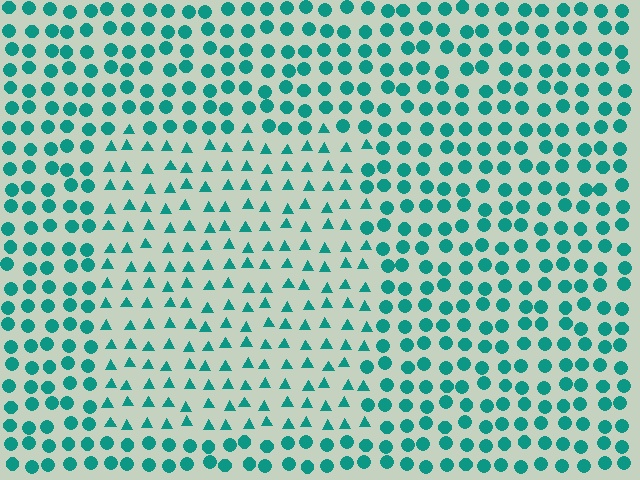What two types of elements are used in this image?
The image uses triangles inside the rectangle region and circles outside it.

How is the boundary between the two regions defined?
The boundary is defined by a change in element shape: triangles inside vs. circles outside. All elements share the same color and spacing.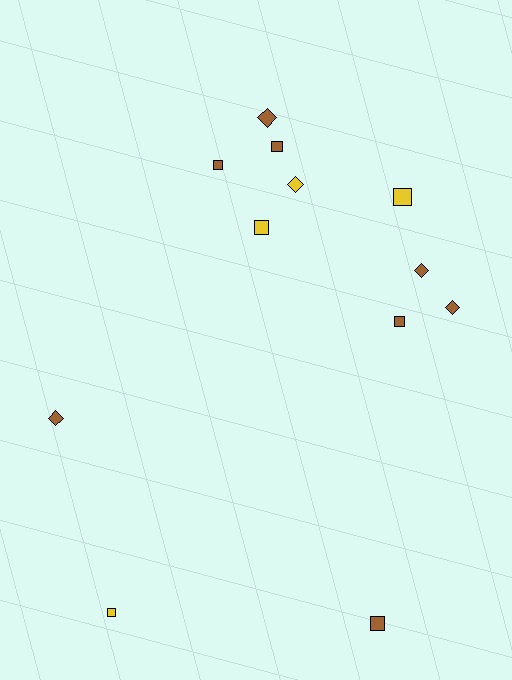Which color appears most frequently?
Brown, with 8 objects.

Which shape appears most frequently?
Square, with 7 objects.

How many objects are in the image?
There are 12 objects.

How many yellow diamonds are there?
There is 1 yellow diamond.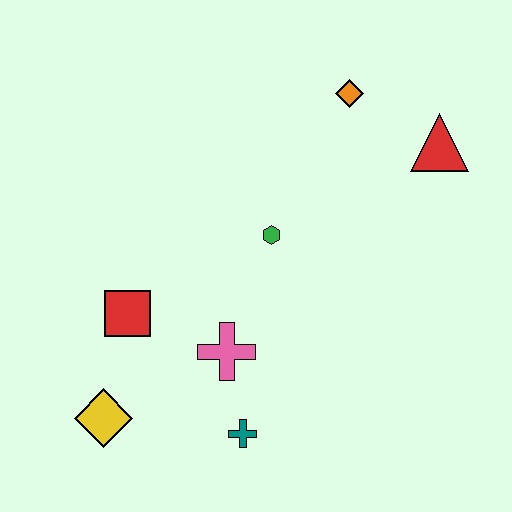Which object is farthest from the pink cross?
The red triangle is farthest from the pink cross.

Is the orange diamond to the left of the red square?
No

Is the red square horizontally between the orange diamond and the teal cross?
No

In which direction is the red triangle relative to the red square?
The red triangle is to the right of the red square.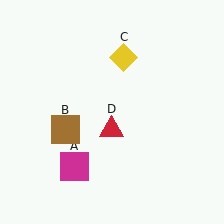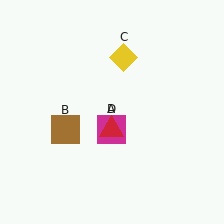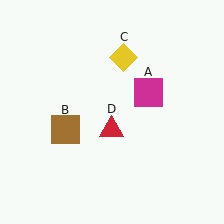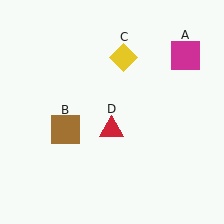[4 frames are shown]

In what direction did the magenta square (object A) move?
The magenta square (object A) moved up and to the right.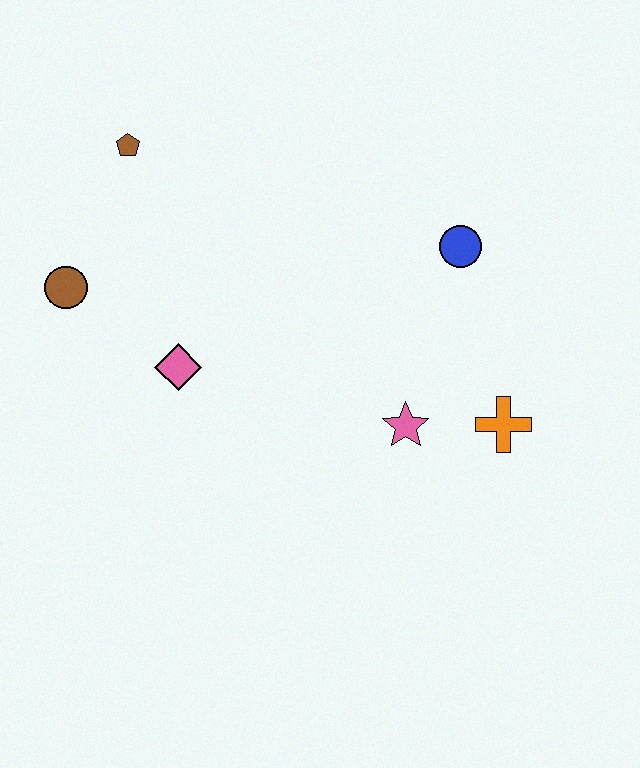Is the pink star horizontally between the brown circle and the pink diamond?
No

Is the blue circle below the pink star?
No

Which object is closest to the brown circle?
The pink diamond is closest to the brown circle.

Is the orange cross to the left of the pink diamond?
No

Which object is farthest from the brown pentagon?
The orange cross is farthest from the brown pentagon.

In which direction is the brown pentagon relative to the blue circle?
The brown pentagon is to the left of the blue circle.